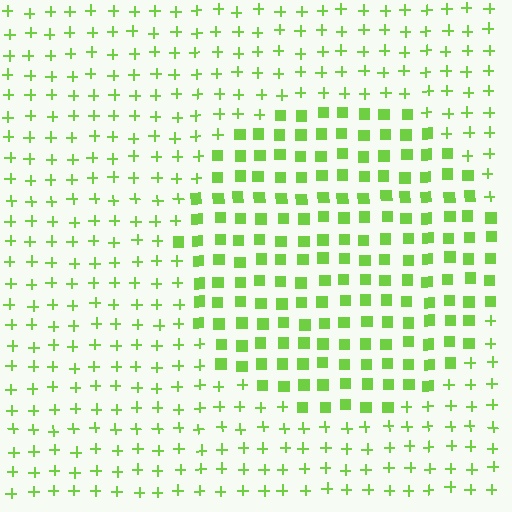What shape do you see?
I see a circle.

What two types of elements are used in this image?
The image uses squares inside the circle region and plus signs outside it.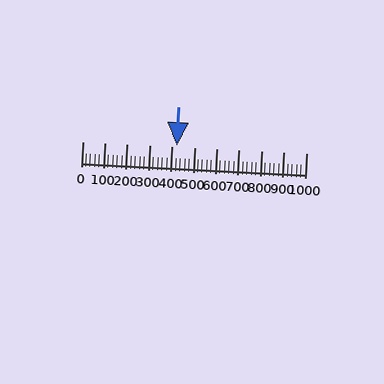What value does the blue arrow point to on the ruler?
The blue arrow points to approximately 423.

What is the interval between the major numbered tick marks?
The major tick marks are spaced 100 units apart.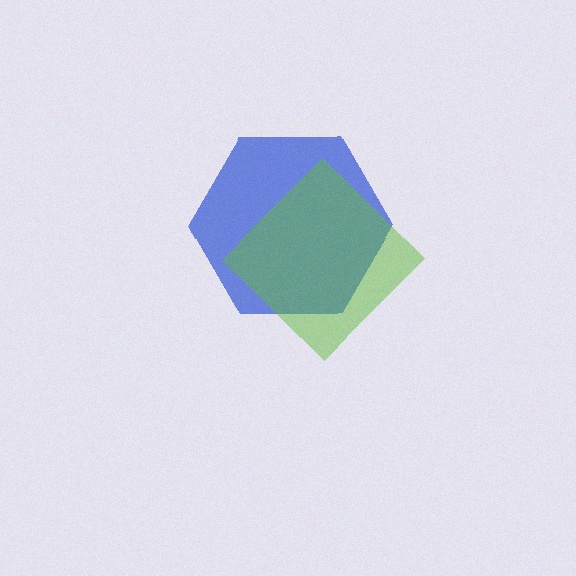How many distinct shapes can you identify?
There are 2 distinct shapes: a blue hexagon, a lime diamond.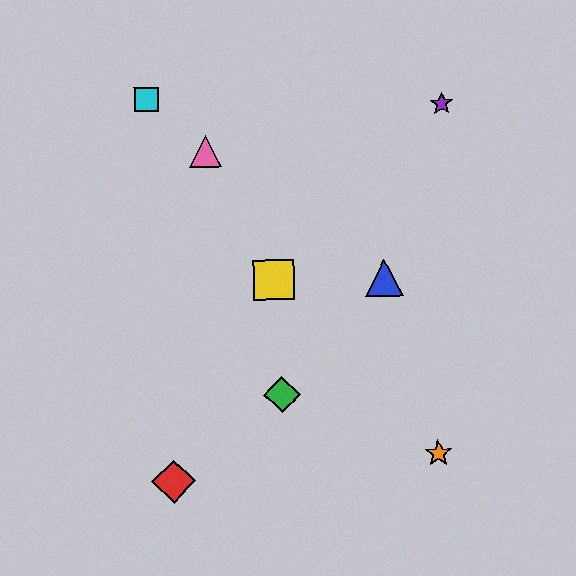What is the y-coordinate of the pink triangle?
The pink triangle is at y≈151.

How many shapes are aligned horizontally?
2 shapes (the blue triangle, the yellow square) are aligned horizontally.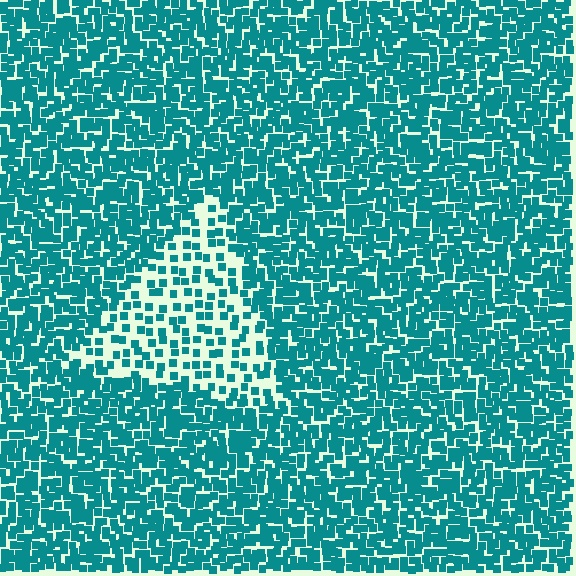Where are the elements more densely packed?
The elements are more densely packed outside the triangle boundary.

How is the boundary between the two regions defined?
The boundary is defined by a change in element density (approximately 2.3x ratio). All elements are the same color, size, and shape.